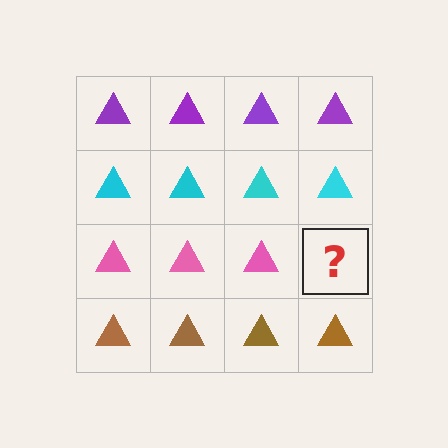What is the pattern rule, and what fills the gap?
The rule is that each row has a consistent color. The gap should be filled with a pink triangle.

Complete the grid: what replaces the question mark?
The question mark should be replaced with a pink triangle.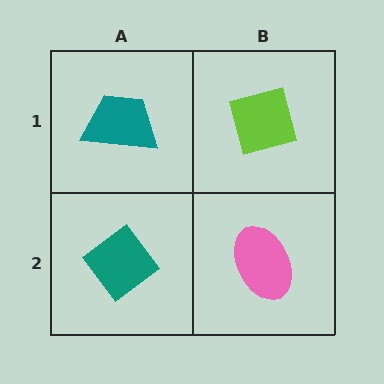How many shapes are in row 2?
2 shapes.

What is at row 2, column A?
A teal diamond.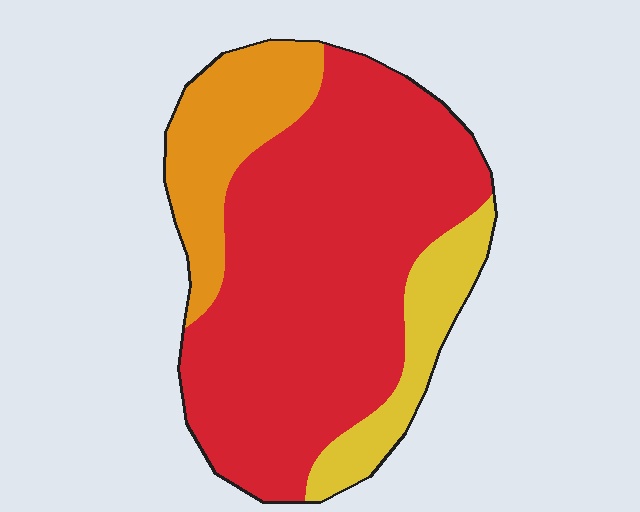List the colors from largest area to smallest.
From largest to smallest: red, orange, yellow.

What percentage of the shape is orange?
Orange covers around 20% of the shape.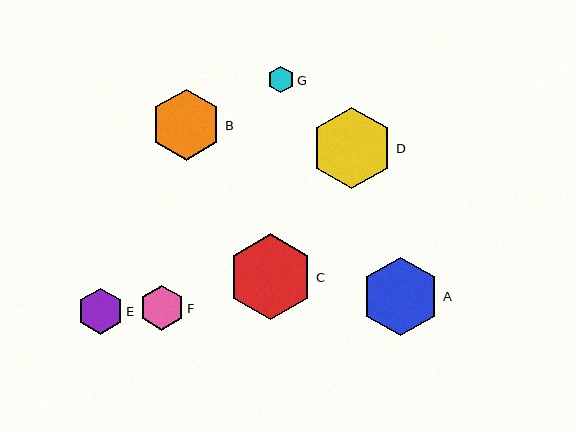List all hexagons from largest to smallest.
From largest to smallest: C, D, A, B, E, F, G.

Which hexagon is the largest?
Hexagon C is the largest with a size of approximately 86 pixels.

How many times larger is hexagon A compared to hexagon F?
Hexagon A is approximately 1.8 times the size of hexagon F.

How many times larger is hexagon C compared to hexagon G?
Hexagon C is approximately 3.2 times the size of hexagon G.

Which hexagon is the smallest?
Hexagon G is the smallest with a size of approximately 27 pixels.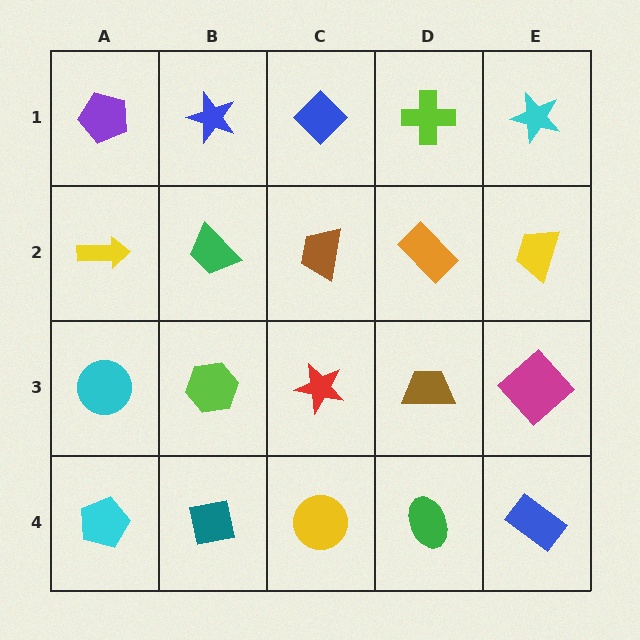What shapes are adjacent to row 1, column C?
A brown trapezoid (row 2, column C), a blue star (row 1, column B), a lime cross (row 1, column D).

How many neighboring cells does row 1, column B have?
3.